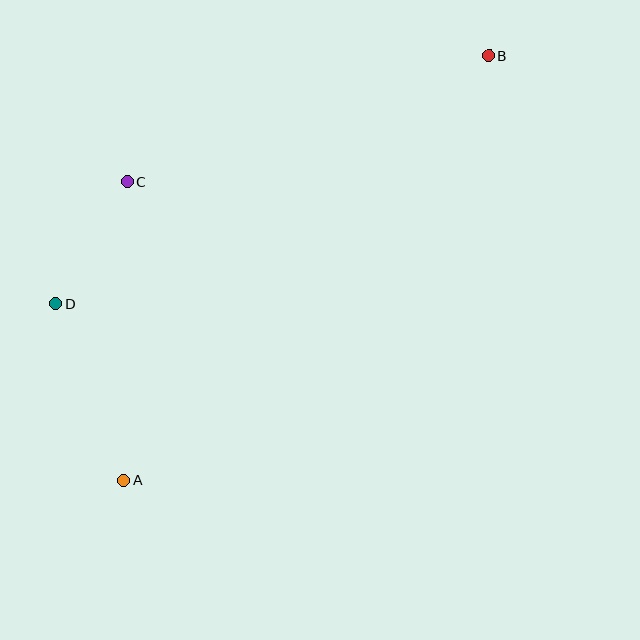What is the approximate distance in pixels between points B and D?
The distance between B and D is approximately 499 pixels.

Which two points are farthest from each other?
Points A and B are farthest from each other.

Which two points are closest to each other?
Points C and D are closest to each other.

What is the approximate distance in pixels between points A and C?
The distance between A and C is approximately 298 pixels.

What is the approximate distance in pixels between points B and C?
The distance between B and C is approximately 383 pixels.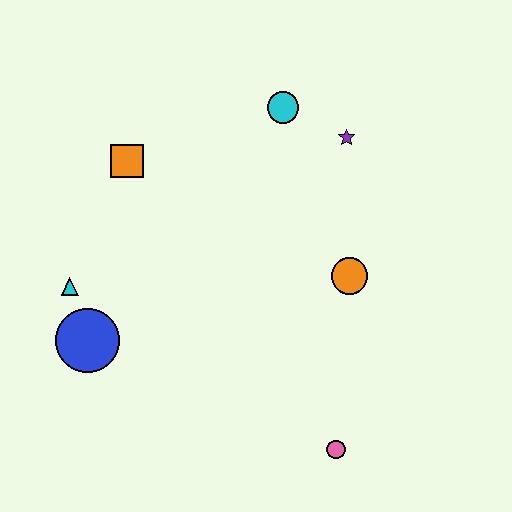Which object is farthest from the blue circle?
The purple star is farthest from the blue circle.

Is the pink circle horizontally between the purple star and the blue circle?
Yes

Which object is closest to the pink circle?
The orange circle is closest to the pink circle.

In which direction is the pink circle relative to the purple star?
The pink circle is below the purple star.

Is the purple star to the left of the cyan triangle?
No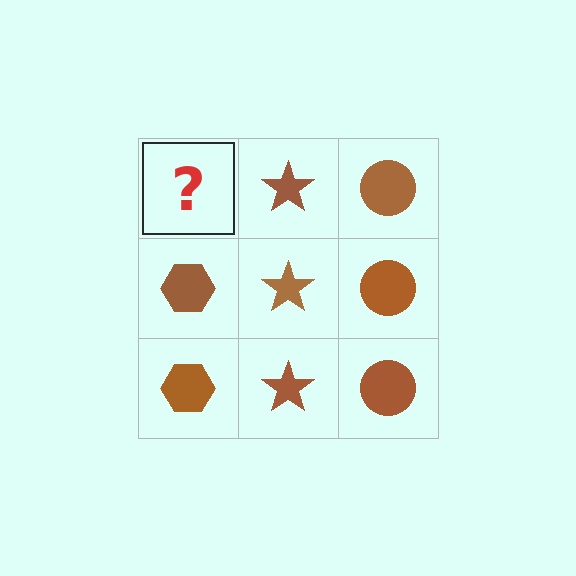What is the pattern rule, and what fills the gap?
The rule is that each column has a consistent shape. The gap should be filled with a brown hexagon.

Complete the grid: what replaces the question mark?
The question mark should be replaced with a brown hexagon.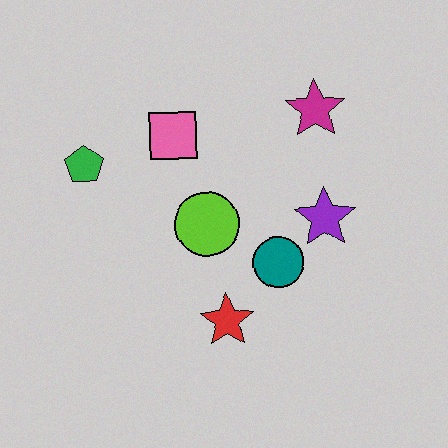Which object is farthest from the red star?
The magenta star is farthest from the red star.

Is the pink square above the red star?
Yes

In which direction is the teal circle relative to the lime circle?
The teal circle is to the right of the lime circle.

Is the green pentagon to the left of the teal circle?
Yes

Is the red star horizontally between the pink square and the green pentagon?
No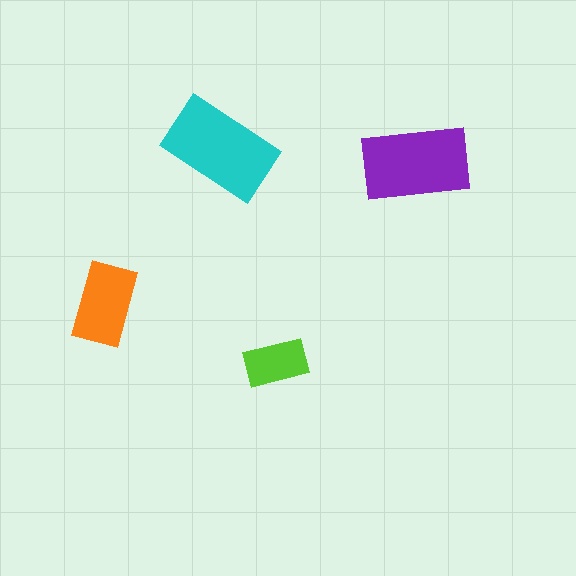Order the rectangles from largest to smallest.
the cyan one, the purple one, the orange one, the lime one.